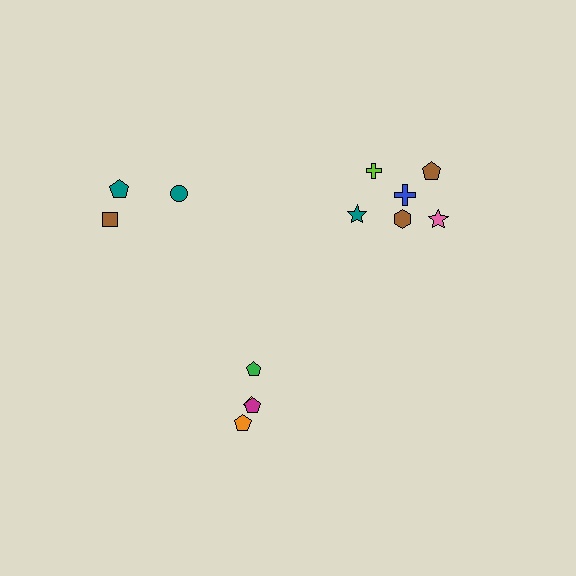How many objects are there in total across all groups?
There are 13 objects.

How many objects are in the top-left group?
There are 3 objects.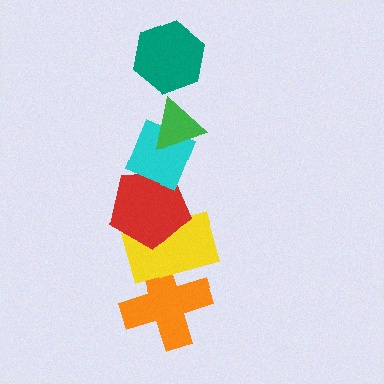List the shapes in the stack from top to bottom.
From top to bottom: the teal hexagon, the green triangle, the cyan diamond, the red pentagon, the yellow rectangle, the orange cross.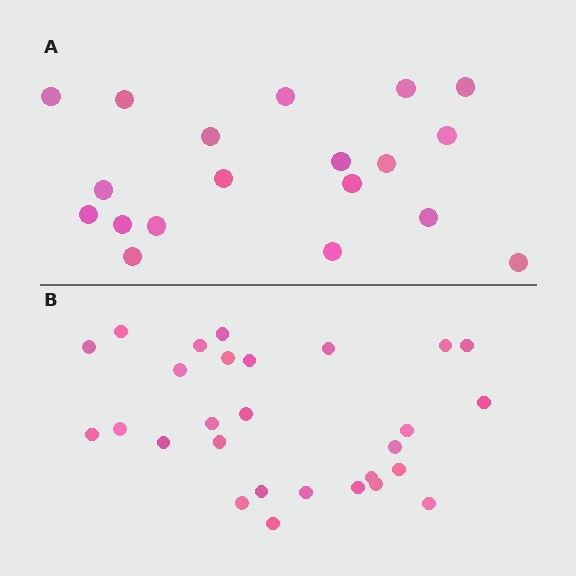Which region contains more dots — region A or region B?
Region B (the bottom region) has more dots.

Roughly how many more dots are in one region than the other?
Region B has roughly 8 or so more dots than region A.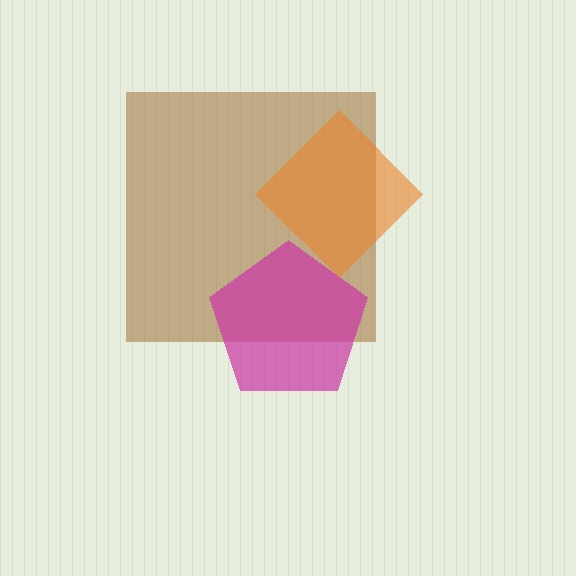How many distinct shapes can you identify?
There are 3 distinct shapes: a brown square, a magenta pentagon, an orange diamond.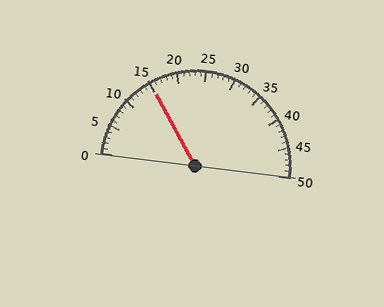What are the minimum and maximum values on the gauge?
The gauge ranges from 0 to 50.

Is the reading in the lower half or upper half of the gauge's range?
The reading is in the lower half of the range (0 to 50).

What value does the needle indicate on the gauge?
The needle indicates approximately 15.